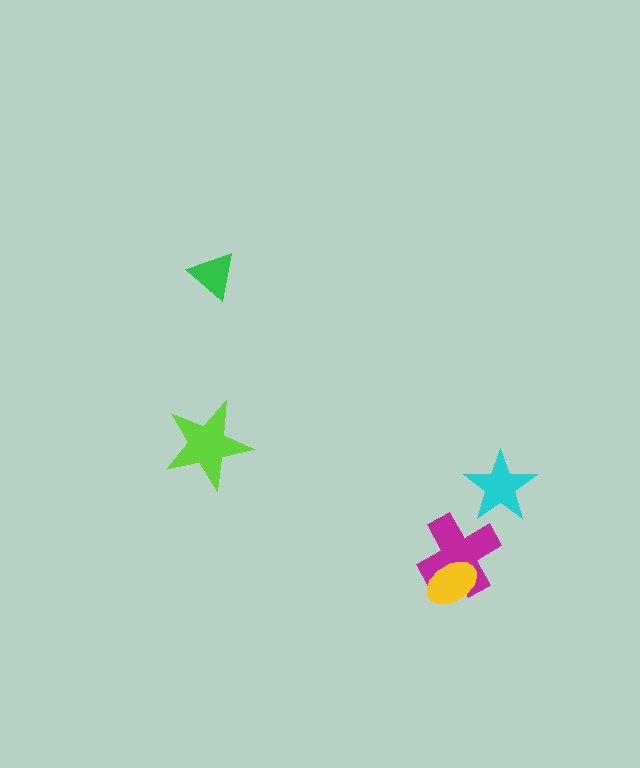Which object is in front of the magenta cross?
The yellow ellipse is in front of the magenta cross.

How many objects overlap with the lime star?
0 objects overlap with the lime star.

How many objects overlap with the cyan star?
0 objects overlap with the cyan star.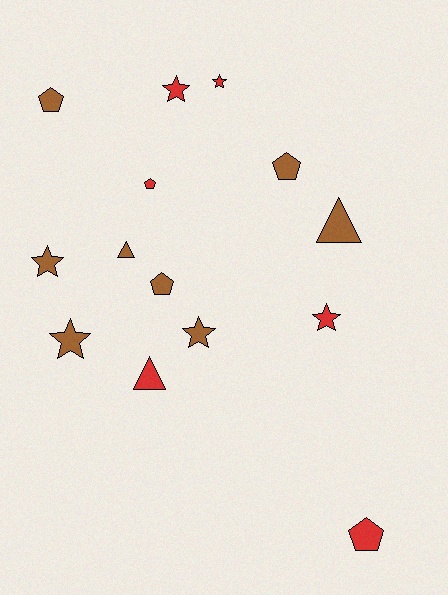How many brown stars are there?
There are 3 brown stars.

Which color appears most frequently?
Brown, with 8 objects.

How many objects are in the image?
There are 14 objects.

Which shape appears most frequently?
Star, with 6 objects.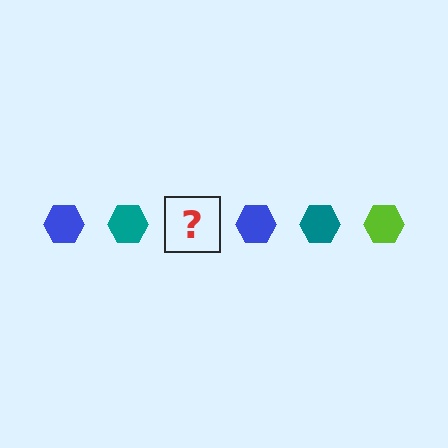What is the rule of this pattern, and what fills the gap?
The rule is that the pattern cycles through blue, teal, lime hexagons. The gap should be filled with a lime hexagon.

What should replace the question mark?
The question mark should be replaced with a lime hexagon.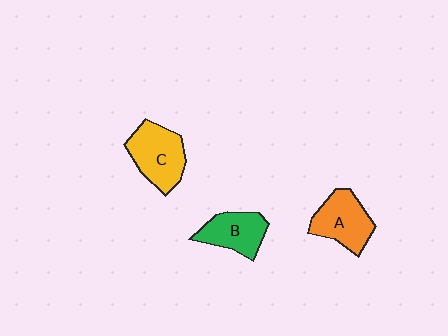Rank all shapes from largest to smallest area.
From largest to smallest: C (yellow), A (orange), B (green).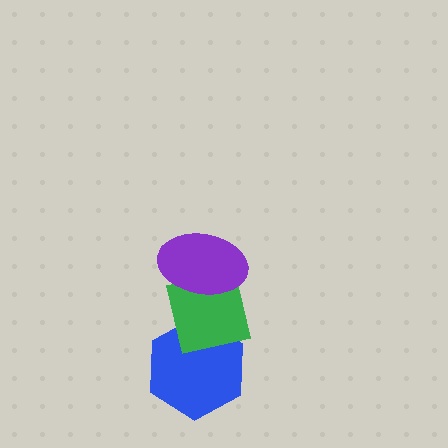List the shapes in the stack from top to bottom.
From top to bottom: the purple ellipse, the green square, the blue hexagon.